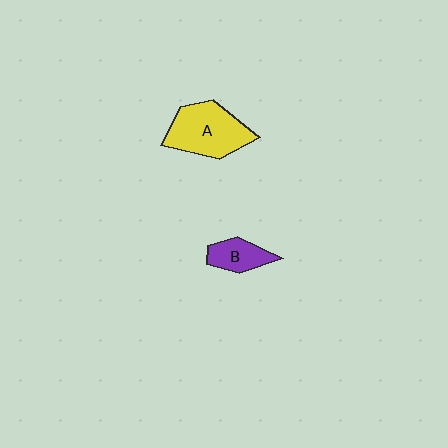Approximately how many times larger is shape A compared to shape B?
Approximately 2.1 times.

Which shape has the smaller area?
Shape B (purple).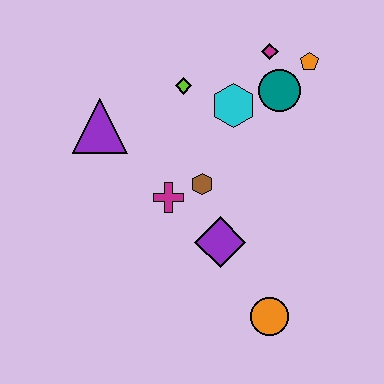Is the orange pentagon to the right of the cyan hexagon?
Yes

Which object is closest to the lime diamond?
The cyan hexagon is closest to the lime diamond.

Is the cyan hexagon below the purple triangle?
No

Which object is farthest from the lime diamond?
The orange circle is farthest from the lime diamond.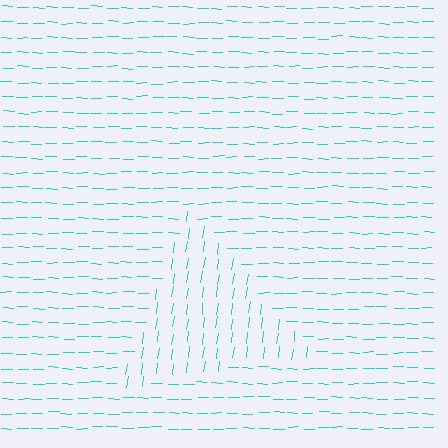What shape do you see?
I see a triangle.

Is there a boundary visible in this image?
Yes, there is a texture boundary formed by a change in line orientation.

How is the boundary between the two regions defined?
The boundary is defined purely by a change in line orientation (approximately 84 degrees difference). All lines are the same color and thickness.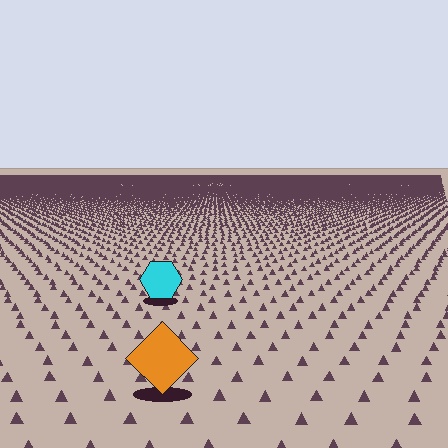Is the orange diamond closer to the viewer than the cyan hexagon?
Yes. The orange diamond is closer — you can tell from the texture gradient: the ground texture is coarser near it.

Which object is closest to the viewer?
The orange diamond is closest. The texture marks near it are larger and more spread out.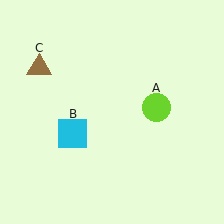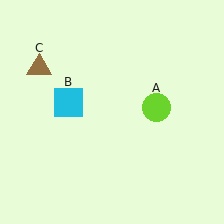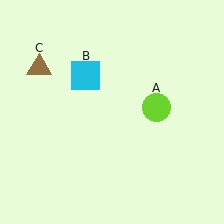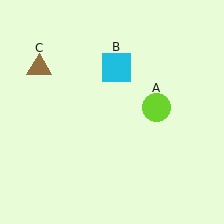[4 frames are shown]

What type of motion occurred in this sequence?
The cyan square (object B) rotated clockwise around the center of the scene.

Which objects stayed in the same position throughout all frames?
Lime circle (object A) and brown triangle (object C) remained stationary.